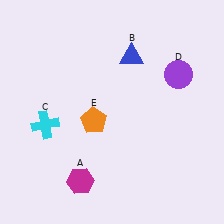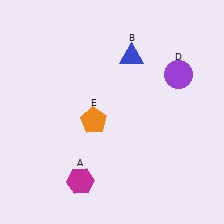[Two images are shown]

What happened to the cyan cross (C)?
The cyan cross (C) was removed in Image 2. It was in the bottom-left area of Image 1.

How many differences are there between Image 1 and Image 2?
There is 1 difference between the two images.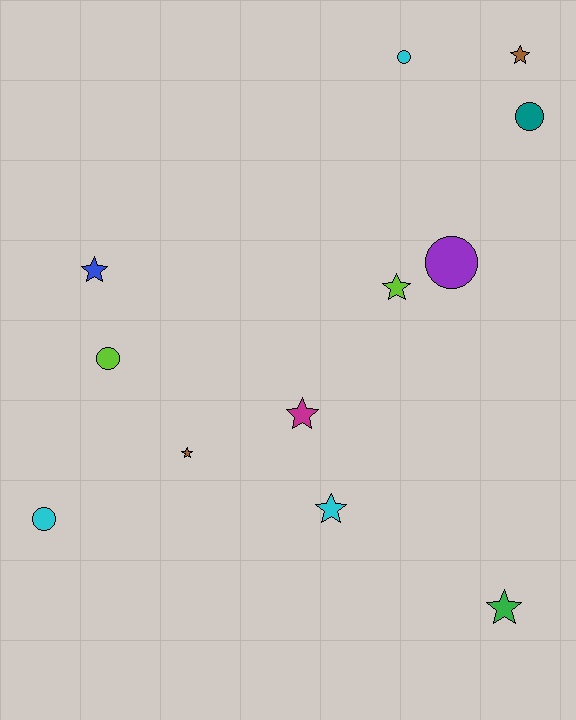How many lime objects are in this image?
There are 2 lime objects.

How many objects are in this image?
There are 12 objects.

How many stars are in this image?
There are 7 stars.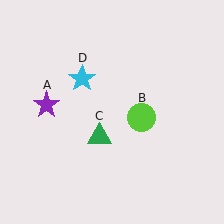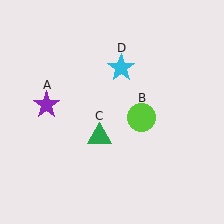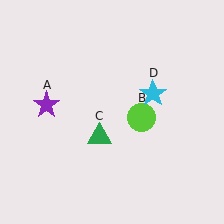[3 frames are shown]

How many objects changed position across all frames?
1 object changed position: cyan star (object D).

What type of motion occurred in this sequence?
The cyan star (object D) rotated clockwise around the center of the scene.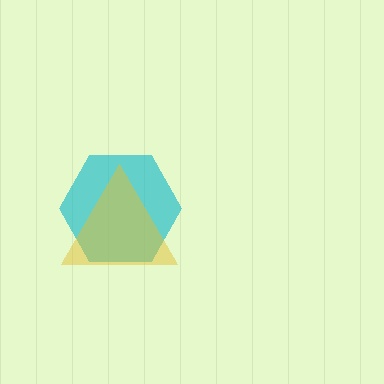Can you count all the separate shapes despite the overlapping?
Yes, there are 2 separate shapes.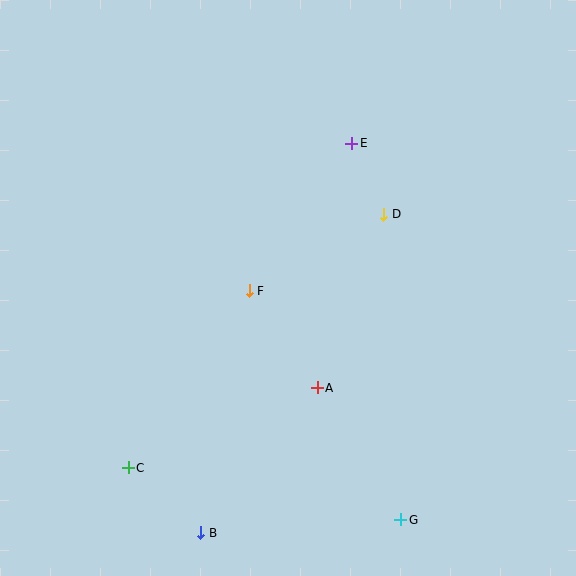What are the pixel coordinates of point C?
Point C is at (128, 468).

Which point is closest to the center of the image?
Point F at (249, 291) is closest to the center.